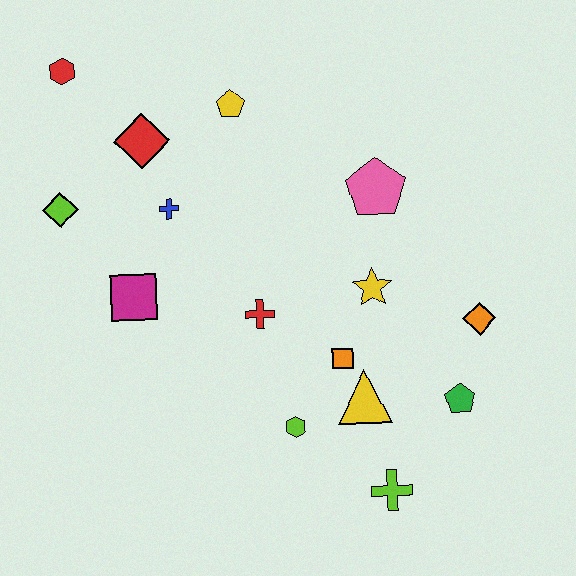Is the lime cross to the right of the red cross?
Yes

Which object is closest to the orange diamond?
The green pentagon is closest to the orange diamond.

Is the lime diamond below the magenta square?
No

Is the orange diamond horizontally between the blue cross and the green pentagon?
No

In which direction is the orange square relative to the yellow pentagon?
The orange square is below the yellow pentagon.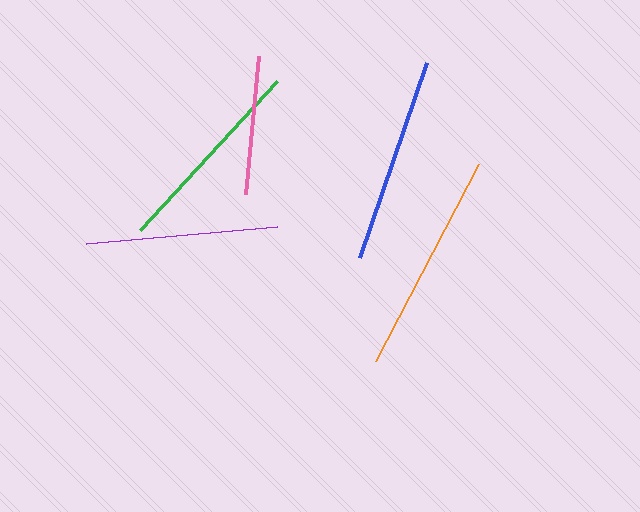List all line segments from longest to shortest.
From longest to shortest: orange, blue, green, purple, pink.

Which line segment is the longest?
The orange line is the longest at approximately 223 pixels.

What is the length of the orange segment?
The orange segment is approximately 223 pixels long.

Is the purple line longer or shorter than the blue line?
The blue line is longer than the purple line.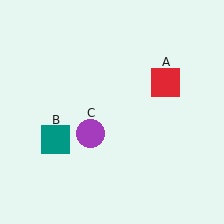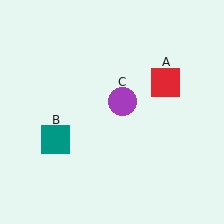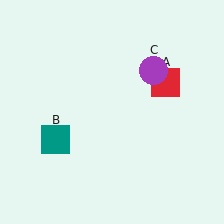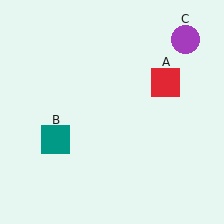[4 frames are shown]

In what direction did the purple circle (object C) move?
The purple circle (object C) moved up and to the right.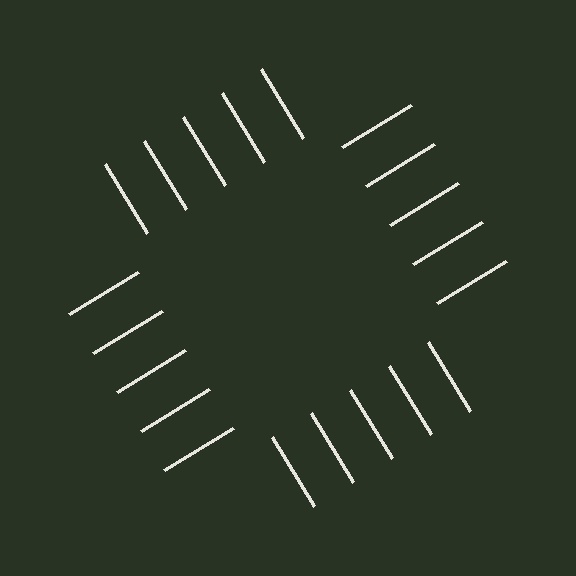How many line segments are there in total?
20 — 5 along each of the 4 edges.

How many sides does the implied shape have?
4 sides — the line-ends trace a square.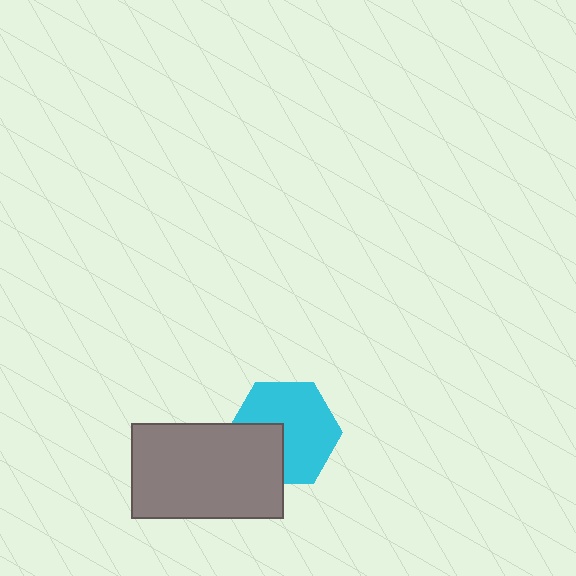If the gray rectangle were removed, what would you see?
You would see the complete cyan hexagon.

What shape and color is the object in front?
The object in front is a gray rectangle.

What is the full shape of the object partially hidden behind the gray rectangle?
The partially hidden object is a cyan hexagon.